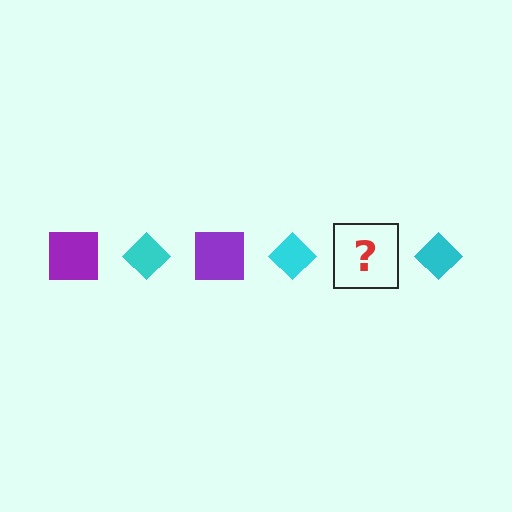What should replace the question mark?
The question mark should be replaced with a purple square.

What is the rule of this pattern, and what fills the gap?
The rule is that the pattern alternates between purple square and cyan diamond. The gap should be filled with a purple square.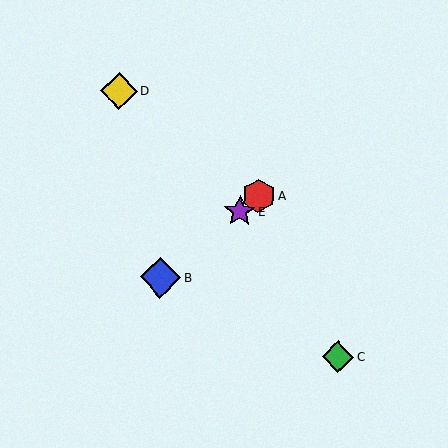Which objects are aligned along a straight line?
Objects A, B, E are aligned along a straight line.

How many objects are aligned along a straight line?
3 objects (A, B, E) are aligned along a straight line.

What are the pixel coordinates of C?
Object C is at (338, 357).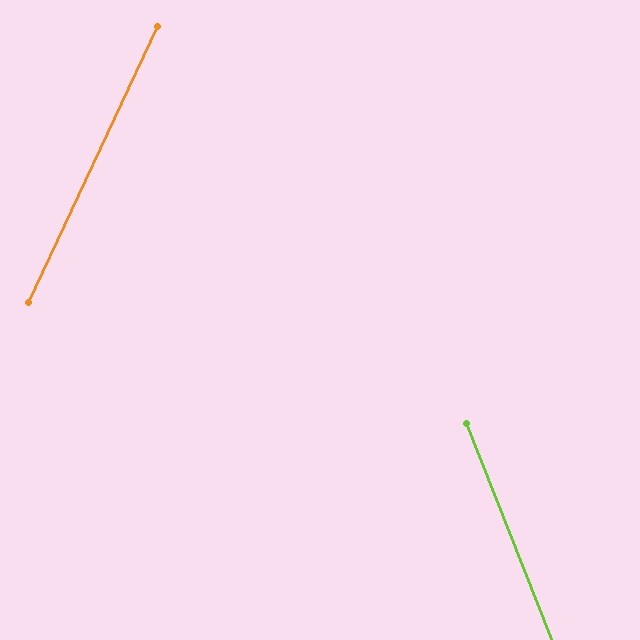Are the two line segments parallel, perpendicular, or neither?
Neither parallel nor perpendicular — they differ by about 46°.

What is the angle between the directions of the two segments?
Approximately 46 degrees.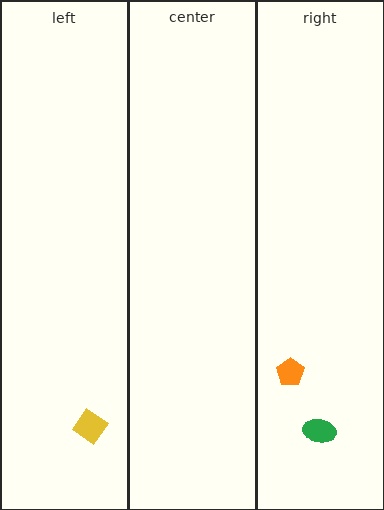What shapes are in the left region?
The yellow diamond.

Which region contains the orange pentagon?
The right region.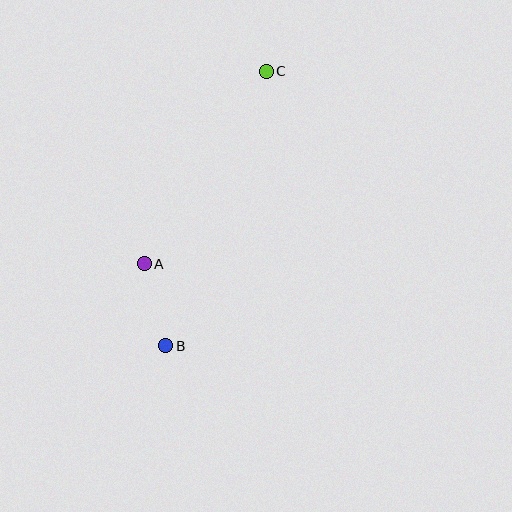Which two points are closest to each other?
Points A and B are closest to each other.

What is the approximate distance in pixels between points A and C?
The distance between A and C is approximately 228 pixels.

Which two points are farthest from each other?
Points B and C are farthest from each other.